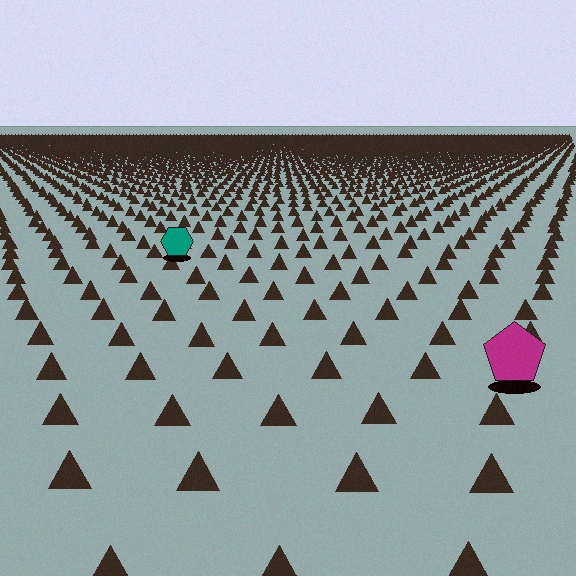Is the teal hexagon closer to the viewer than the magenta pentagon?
No. The magenta pentagon is closer — you can tell from the texture gradient: the ground texture is coarser near it.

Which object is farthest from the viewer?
The teal hexagon is farthest from the viewer. It appears smaller and the ground texture around it is denser.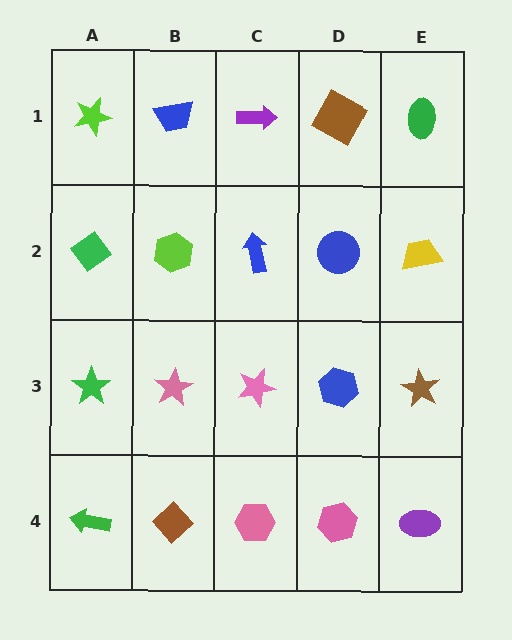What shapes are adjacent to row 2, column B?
A blue trapezoid (row 1, column B), a pink star (row 3, column B), a green diamond (row 2, column A), a blue arrow (row 2, column C).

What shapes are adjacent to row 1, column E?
A yellow trapezoid (row 2, column E), a brown square (row 1, column D).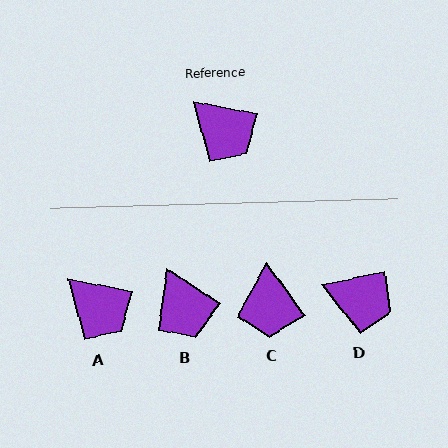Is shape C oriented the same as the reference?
No, it is off by about 43 degrees.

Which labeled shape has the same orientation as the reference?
A.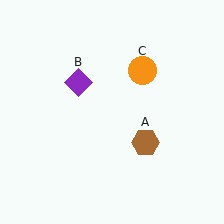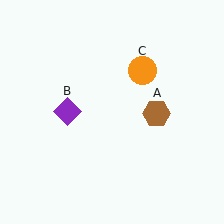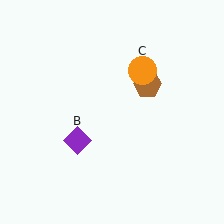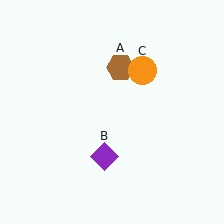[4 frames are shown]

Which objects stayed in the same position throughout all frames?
Orange circle (object C) remained stationary.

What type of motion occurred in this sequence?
The brown hexagon (object A), purple diamond (object B) rotated counterclockwise around the center of the scene.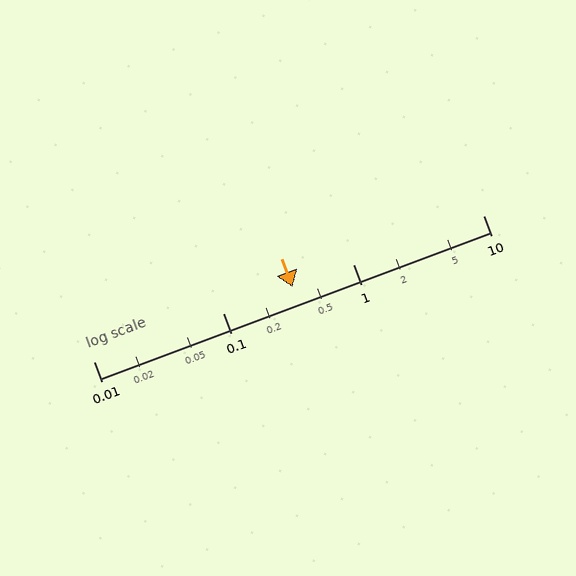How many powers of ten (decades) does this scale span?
The scale spans 3 decades, from 0.01 to 10.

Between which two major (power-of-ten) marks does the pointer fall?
The pointer is between 0.1 and 1.